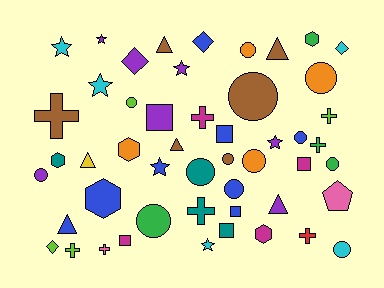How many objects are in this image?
There are 50 objects.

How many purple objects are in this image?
There are 7 purple objects.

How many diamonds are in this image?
There are 4 diamonds.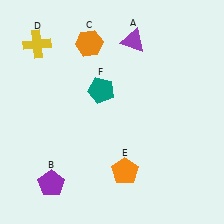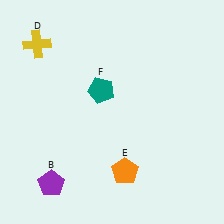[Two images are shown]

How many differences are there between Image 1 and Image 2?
There are 2 differences between the two images.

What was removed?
The orange hexagon (C), the purple triangle (A) were removed in Image 2.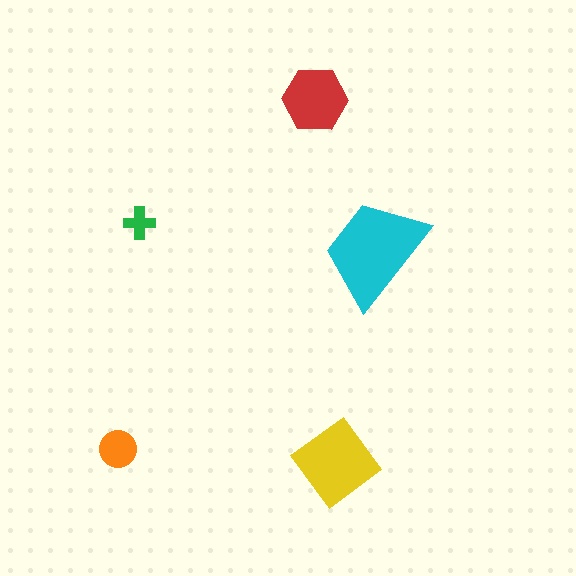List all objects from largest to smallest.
The cyan trapezoid, the yellow diamond, the red hexagon, the orange circle, the green cross.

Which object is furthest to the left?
The orange circle is leftmost.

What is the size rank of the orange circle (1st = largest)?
4th.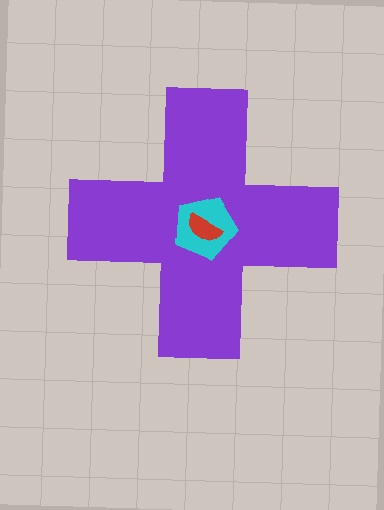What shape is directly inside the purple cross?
The cyan pentagon.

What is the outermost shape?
The purple cross.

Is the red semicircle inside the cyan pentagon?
Yes.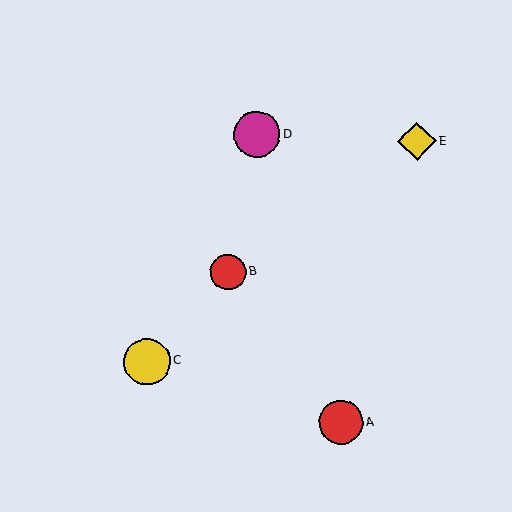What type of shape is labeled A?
Shape A is a red circle.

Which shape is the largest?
The yellow circle (labeled C) is the largest.